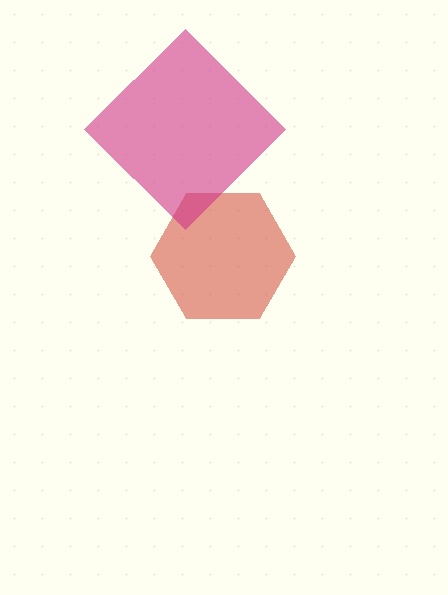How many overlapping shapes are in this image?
There are 2 overlapping shapes in the image.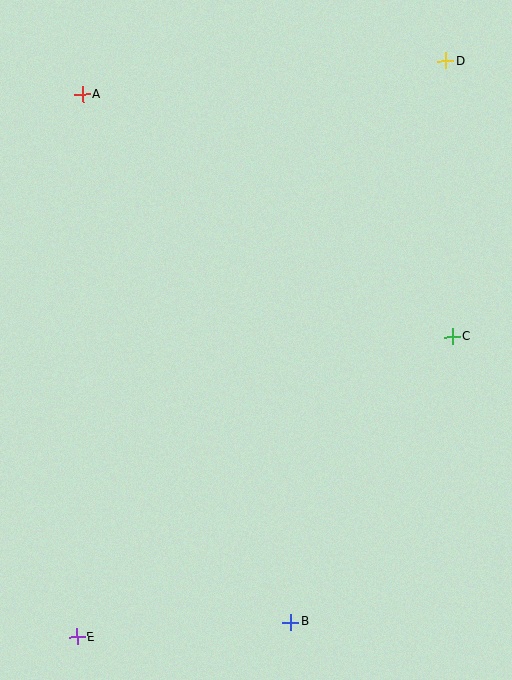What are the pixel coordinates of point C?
Point C is at (452, 336).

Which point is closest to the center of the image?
Point C at (452, 336) is closest to the center.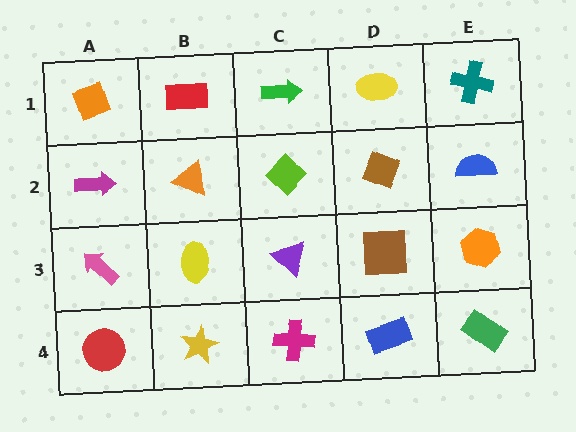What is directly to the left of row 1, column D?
A green arrow.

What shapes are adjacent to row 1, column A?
A magenta arrow (row 2, column A), a red rectangle (row 1, column B).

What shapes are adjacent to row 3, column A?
A magenta arrow (row 2, column A), a red circle (row 4, column A), a yellow ellipse (row 3, column B).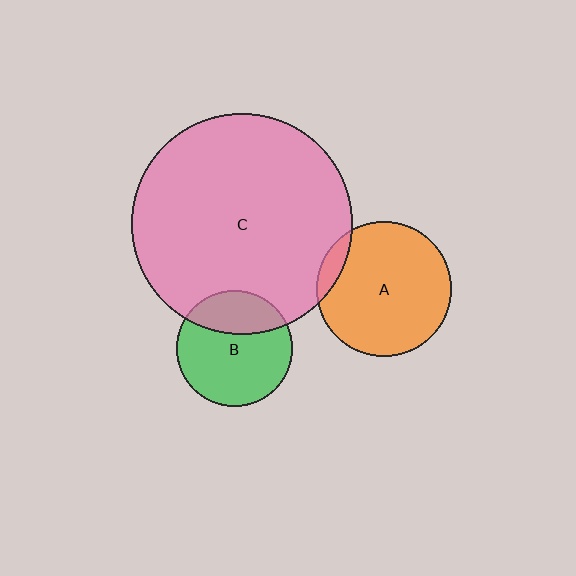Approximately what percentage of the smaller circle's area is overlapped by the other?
Approximately 10%.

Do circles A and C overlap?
Yes.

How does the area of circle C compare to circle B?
Approximately 3.6 times.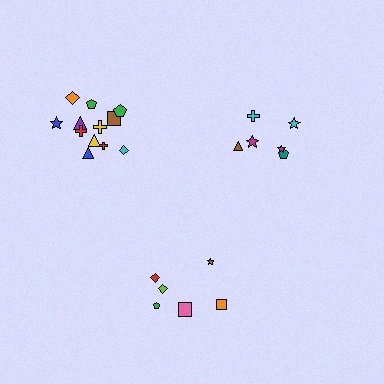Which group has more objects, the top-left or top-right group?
The top-left group.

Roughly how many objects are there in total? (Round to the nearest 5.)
Roughly 25 objects in total.